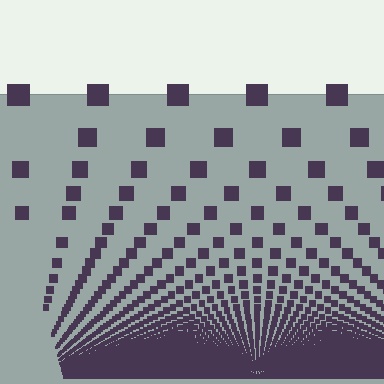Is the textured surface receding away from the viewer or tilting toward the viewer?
The surface appears to tilt toward the viewer. Texture elements get larger and sparser toward the top.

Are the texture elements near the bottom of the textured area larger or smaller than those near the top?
Smaller. The gradient is inverted — elements near the bottom are smaller and denser.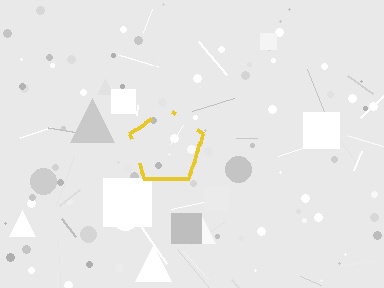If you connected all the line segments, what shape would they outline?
They would outline a pentagon.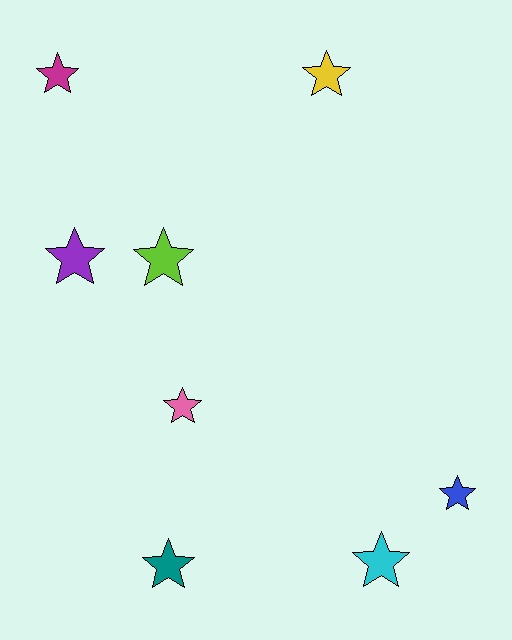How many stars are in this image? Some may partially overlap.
There are 8 stars.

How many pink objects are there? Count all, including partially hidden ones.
There is 1 pink object.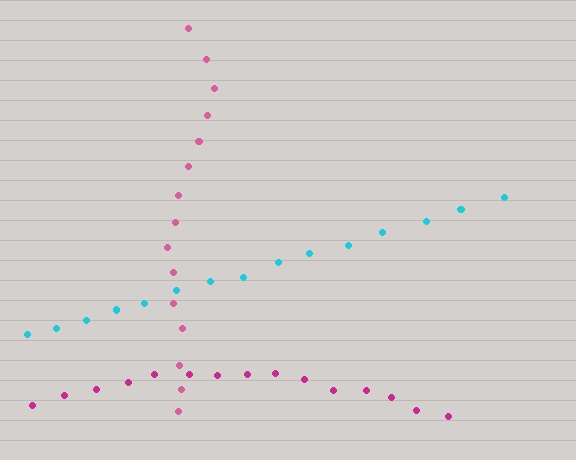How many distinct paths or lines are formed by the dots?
There are 3 distinct paths.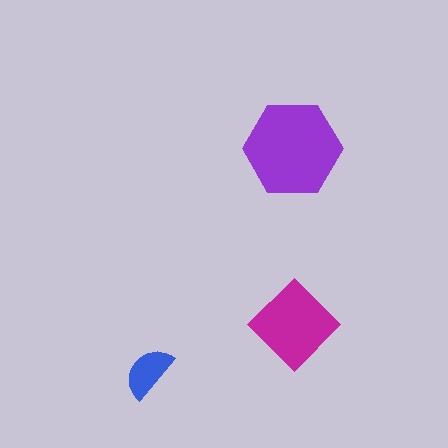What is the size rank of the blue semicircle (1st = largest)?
3rd.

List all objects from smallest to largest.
The blue semicircle, the magenta diamond, the purple hexagon.